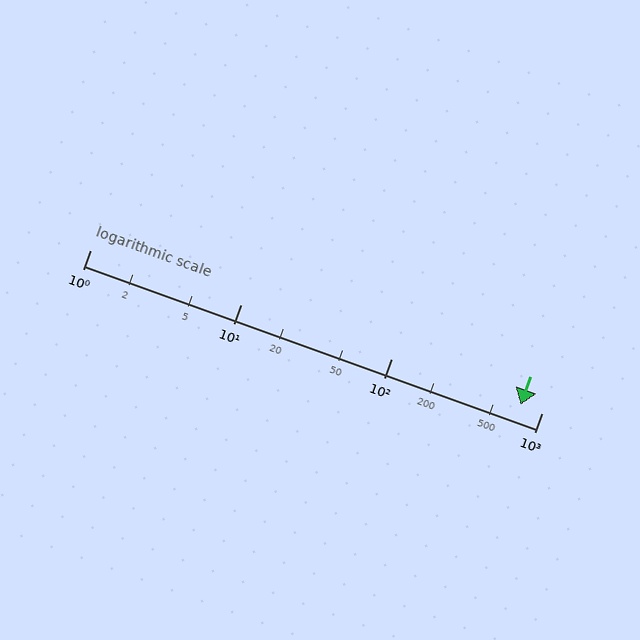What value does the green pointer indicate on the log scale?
The pointer indicates approximately 720.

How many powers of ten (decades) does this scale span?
The scale spans 3 decades, from 1 to 1000.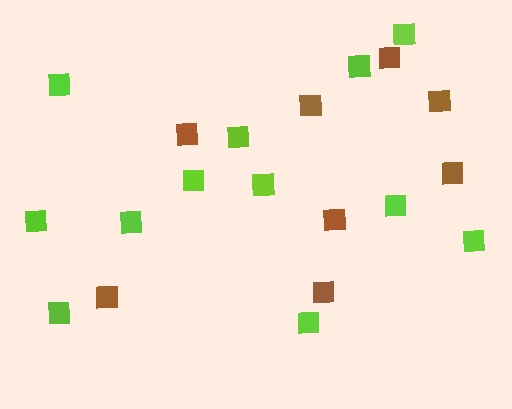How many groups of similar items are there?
There are 2 groups: one group of brown squares (8) and one group of lime squares (12).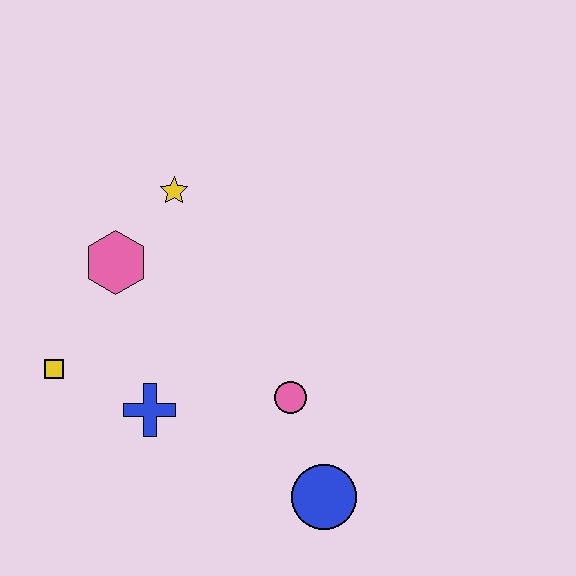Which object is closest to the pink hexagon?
The yellow star is closest to the pink hexagon.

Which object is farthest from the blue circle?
The yellow star is farthest from the blue circle.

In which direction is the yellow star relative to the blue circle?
The yellow star is above the blue circle.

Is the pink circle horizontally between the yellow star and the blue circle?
Yes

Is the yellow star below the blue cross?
No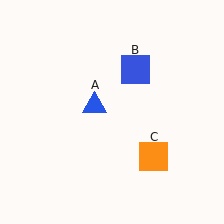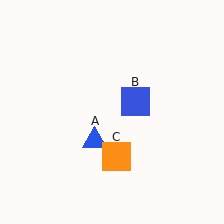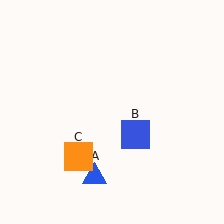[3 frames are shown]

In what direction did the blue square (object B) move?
The blue square (object B) moved down.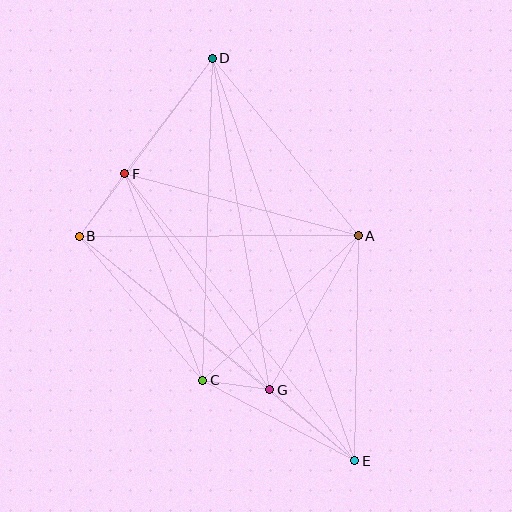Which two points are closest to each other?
Points C and G are closest to each other.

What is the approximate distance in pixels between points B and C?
The distance between B and C is approximately 189 pixels.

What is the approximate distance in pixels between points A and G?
The distance between A and G is approximately 178 pixels.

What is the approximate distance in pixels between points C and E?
The distance between C and E is approximately 172 pixels.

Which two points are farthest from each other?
Points D and E are farthest from each other.